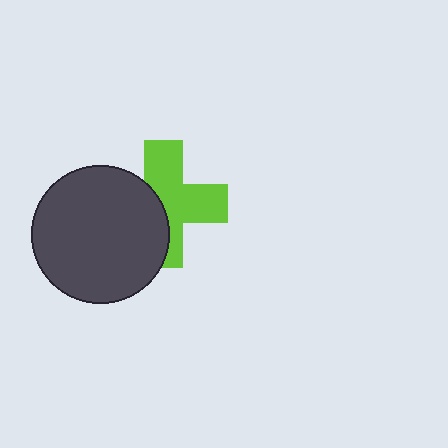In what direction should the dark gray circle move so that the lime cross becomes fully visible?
The dark gray circle should move left. That is the shortest direction to clear the overlap and leave the lime cross fully visible.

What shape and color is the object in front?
The object in front is a dark gray circle.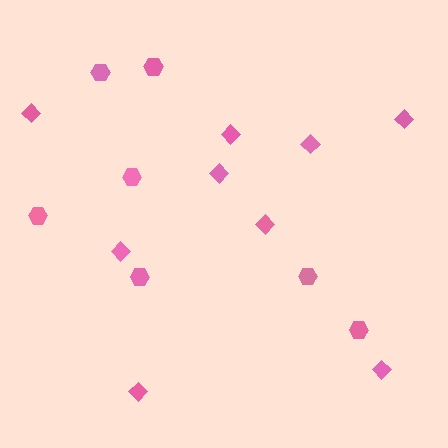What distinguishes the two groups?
There are 2 groups: one group of hexagons (7) and one group of diamonds (9).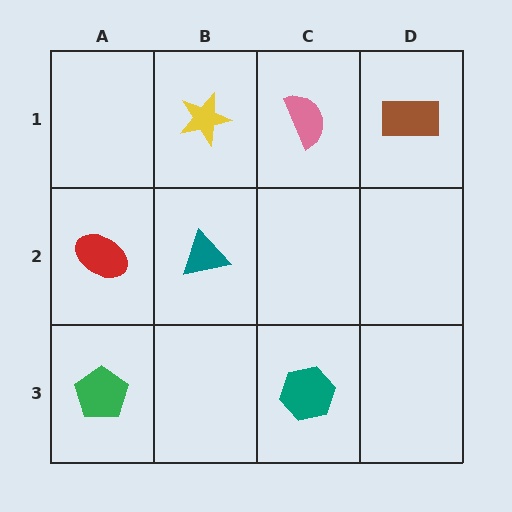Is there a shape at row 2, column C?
No, that cell is empty.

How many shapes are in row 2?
2 shapes.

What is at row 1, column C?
A pink semicircle.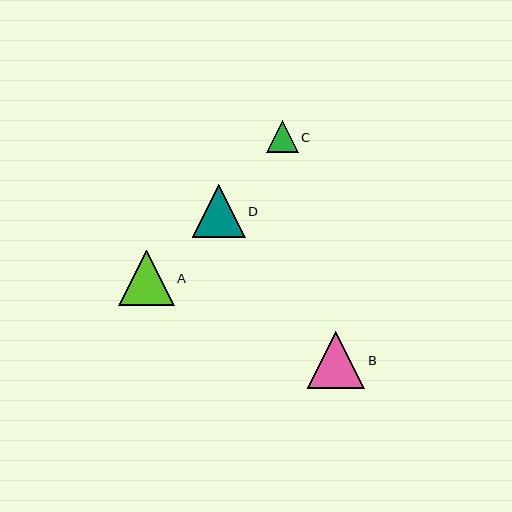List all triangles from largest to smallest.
From largest to smallest: B, A, D, C.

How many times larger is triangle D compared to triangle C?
Triangle D is approximately 1.7 times the size of triangle C.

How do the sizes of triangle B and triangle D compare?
Triangle B and triangle D are approximately the same size.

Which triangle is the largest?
Triangle B is the largest with a size of approximately 57 pixels.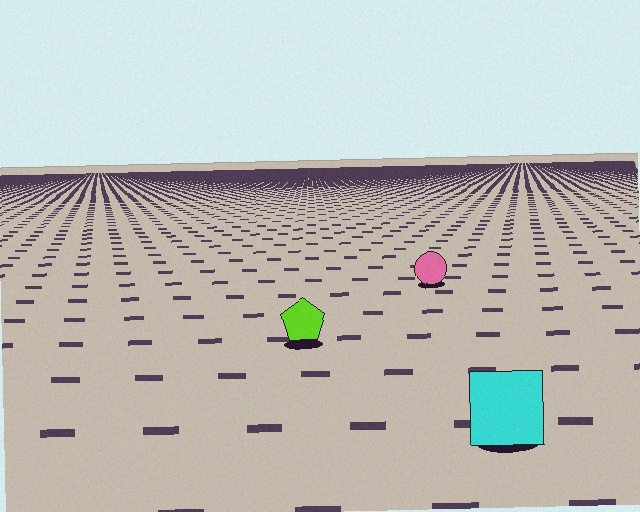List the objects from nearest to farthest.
From nearest to farthest: the cyan square, the lime pentagon, the pink circle.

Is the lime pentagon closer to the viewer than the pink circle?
Yes. The lime pentagon is closer — you can tell from the texture gradient: the ground texture is coarser near it.